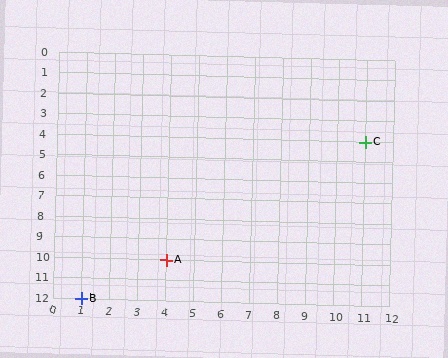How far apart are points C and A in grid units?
Points C and A are 7 columns and 6 rows apart (about 9.2 grid units diagonally).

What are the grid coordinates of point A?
Point A is at grid coordinates (4, 10).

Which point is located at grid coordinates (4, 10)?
Point A is at (4, 10).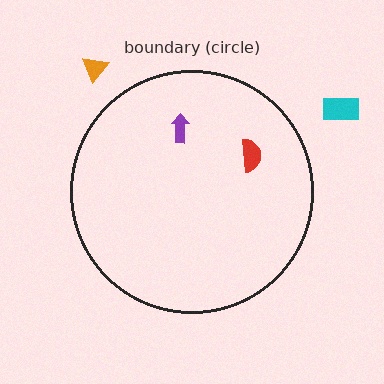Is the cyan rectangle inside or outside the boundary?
Outside.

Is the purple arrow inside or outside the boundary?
Inside.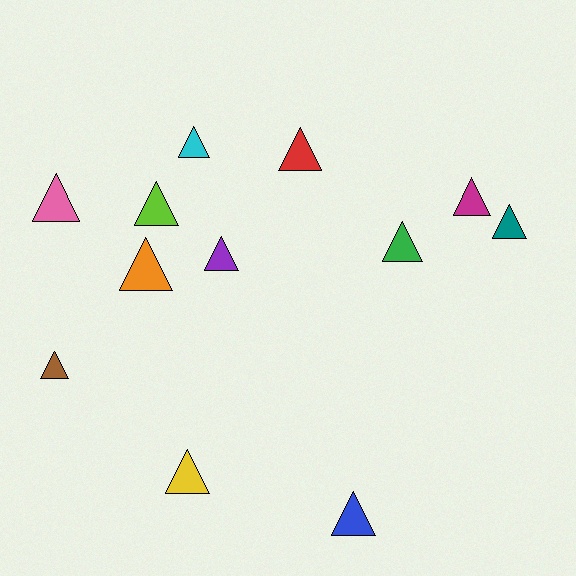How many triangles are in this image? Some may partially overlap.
There are 12 triangles.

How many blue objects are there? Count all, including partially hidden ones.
There is 1 blue object.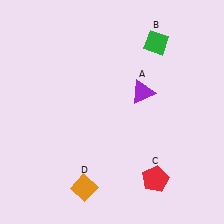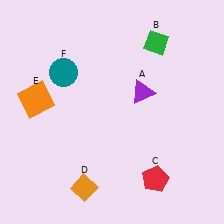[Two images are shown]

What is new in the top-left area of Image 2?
An orange square (E) was added in the top-left area of Image 2.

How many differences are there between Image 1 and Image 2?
There are 2 differences between the two images.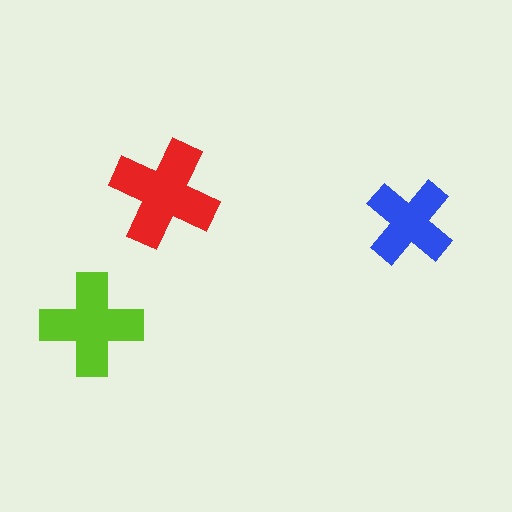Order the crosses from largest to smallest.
the red one, the lime one, the blue one.